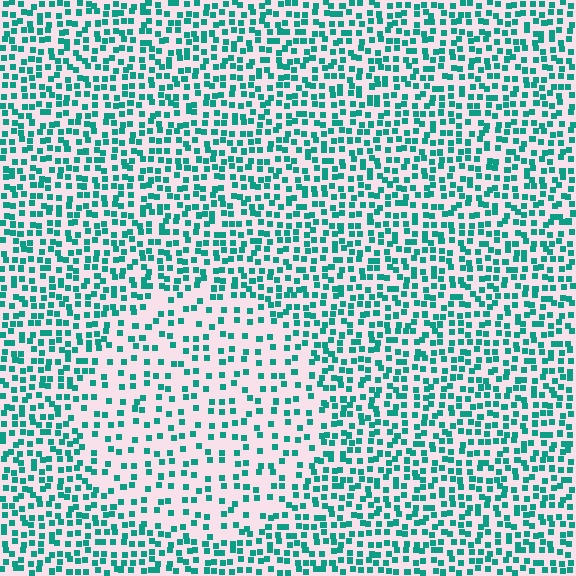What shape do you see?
I see a circle.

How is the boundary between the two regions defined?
The boundary is defined by a change in element density (approximately 1.9x ratio). All elements are the same color, size, and shape.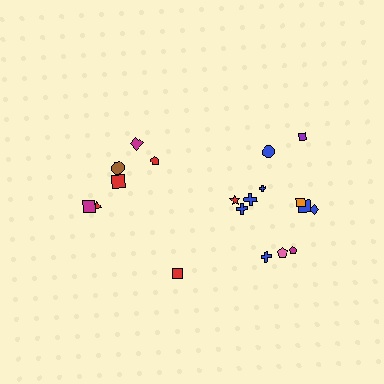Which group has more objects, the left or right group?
The right group.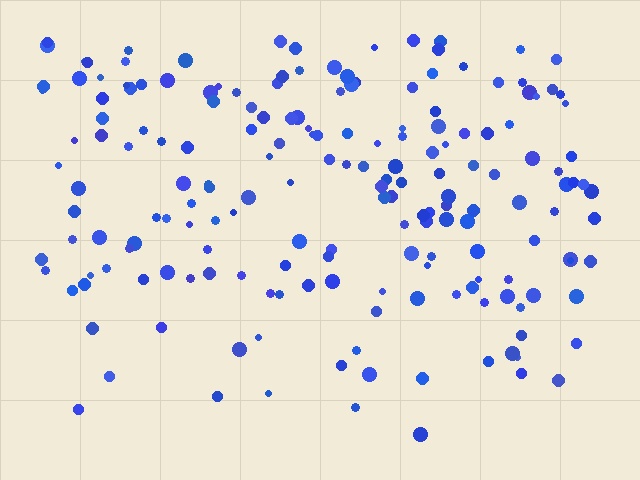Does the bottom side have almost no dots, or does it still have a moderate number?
Still a moderate number, just noticeably fewer than the top.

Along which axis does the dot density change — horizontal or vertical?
Vertical.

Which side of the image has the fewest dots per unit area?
The bottom.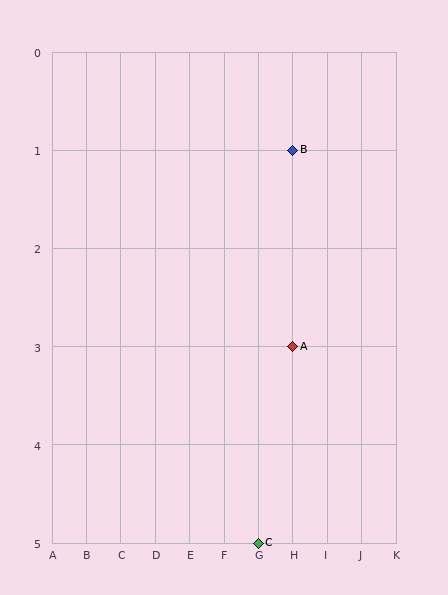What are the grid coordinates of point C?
Point C is at grid coordinates (G, 5).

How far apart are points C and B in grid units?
Points C and B are 1 column and 4 rows apart (about 4.1 grid units diagonally).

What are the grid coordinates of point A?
Point A is at grid coordinates (H, 3).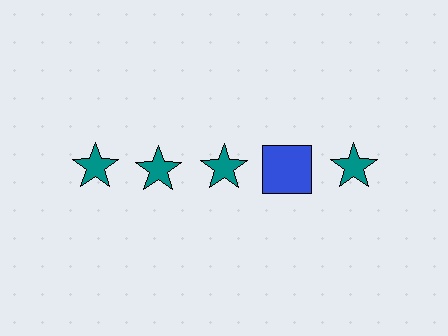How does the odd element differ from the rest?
It differs in both color (blue instead of teal) and shape (square instead of star).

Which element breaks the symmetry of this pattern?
The blue square in the top row, second from right column breaks the symmetry. All other shapes are teal stars.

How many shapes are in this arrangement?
There are 5 shapes arranged in a grid pattern.